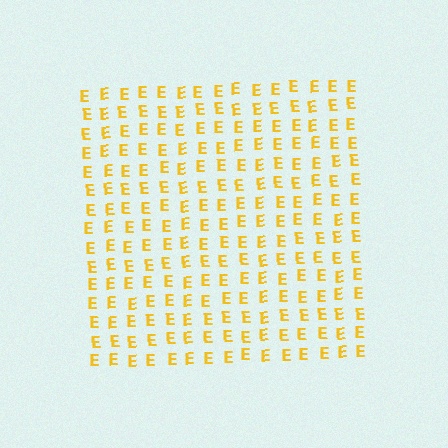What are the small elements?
The small elements are letter E's.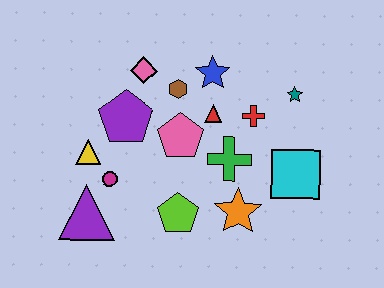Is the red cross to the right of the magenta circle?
Yes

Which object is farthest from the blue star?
The purple triangle is farthest from the blue star.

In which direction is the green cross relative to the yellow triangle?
The green cross is to the right of the yellow triangle.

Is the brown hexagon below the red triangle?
No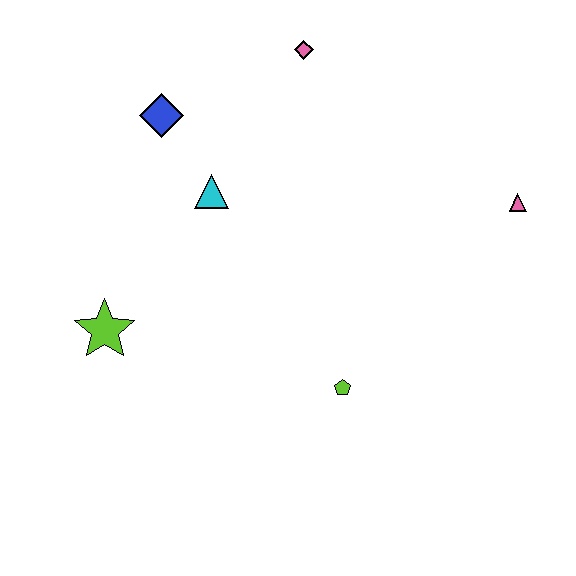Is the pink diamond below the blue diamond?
No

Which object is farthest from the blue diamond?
The pink triangle is farthest from the blue diamond.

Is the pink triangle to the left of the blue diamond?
No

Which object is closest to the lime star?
The cyan triangle is closest to the lime star.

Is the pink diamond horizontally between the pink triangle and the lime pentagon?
No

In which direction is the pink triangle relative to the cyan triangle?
The pink triangle is to the right of the cyan triangle.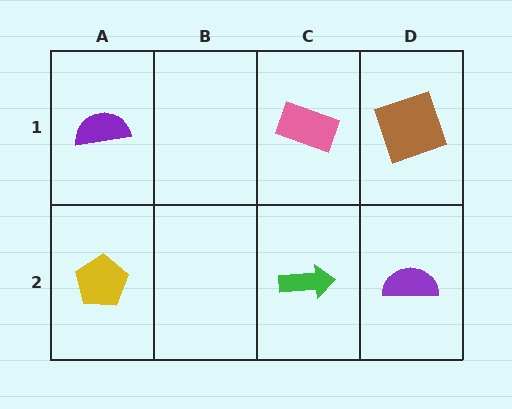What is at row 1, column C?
A pink rectangle.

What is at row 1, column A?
A purple semicircle.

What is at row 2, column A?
A yellow pentagon.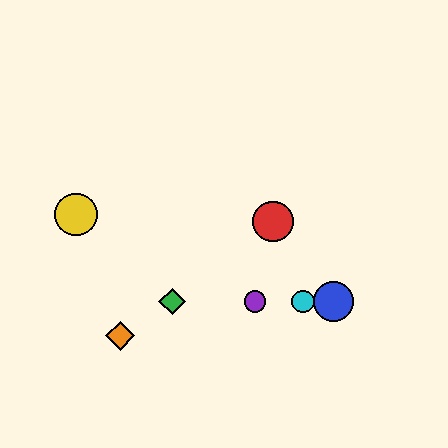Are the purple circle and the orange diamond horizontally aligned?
No, the purple circle is at y≈302 and the orange diamond is at y≈336.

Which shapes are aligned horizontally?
The blue circle, the green diamond, the purple circle, the cyan circle are aligned horizontally.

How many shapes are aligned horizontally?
4 shapes (the blue circle, the green diamond, the purple circle, the cyan circle) are aligned horizontally.